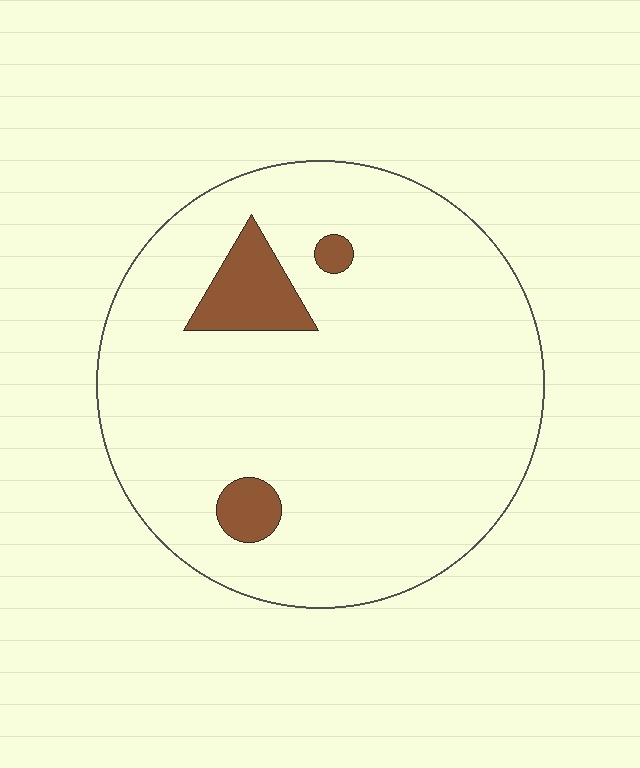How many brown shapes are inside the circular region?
3.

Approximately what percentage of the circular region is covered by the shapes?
Approximately 10%.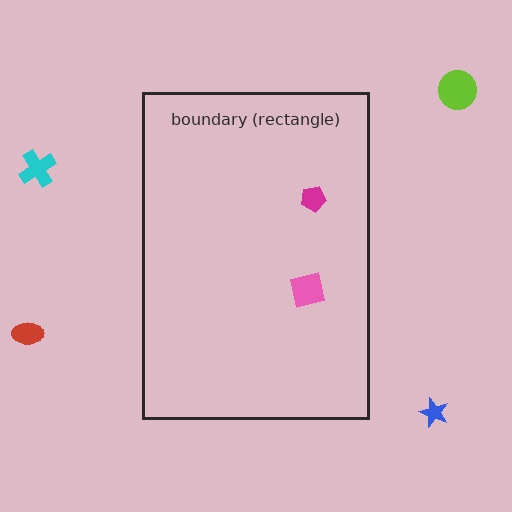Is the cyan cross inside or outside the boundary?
Outside.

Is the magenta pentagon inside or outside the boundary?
Inside.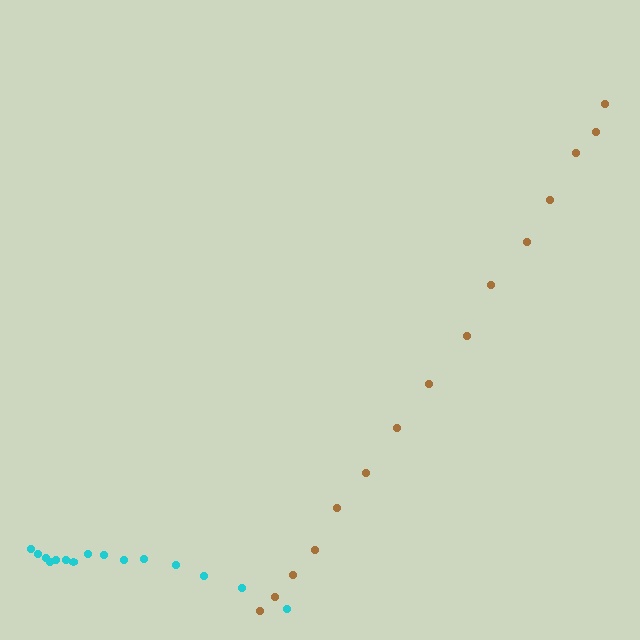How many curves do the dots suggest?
There are 2 distinct paths.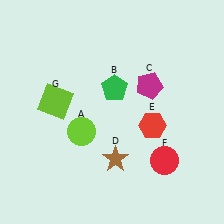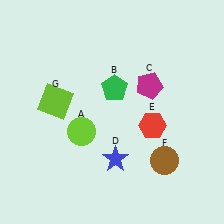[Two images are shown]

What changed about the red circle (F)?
In Image 1, F is red. In Image 2, it changed to brown.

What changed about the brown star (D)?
In Image 1, D is brown. In Image 2, it changed to blue.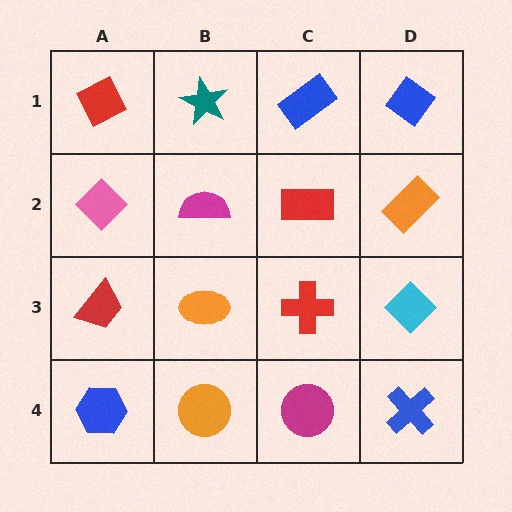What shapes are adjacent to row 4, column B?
An orange ellipse (row 3, column B), a blue hexagon (row 4, column A), a magenta circle (row 4, column C).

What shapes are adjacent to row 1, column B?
A magenta semicircle (row 2, column B), a red diamond (row 1, column A), a blue rectangle (row 1, column C).